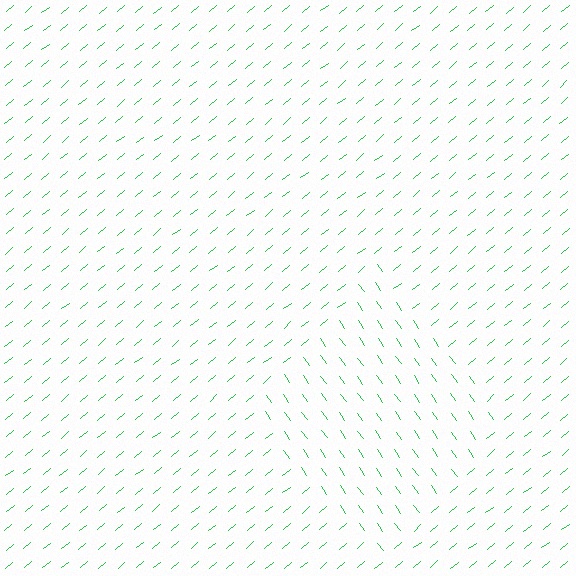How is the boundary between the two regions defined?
The boundary is defined purely by a change in line orientation (approximately 85 degrees difference). All lines are the same color and thickness.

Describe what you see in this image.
The image is filled with small green line segments. A diamond region in the image has lines oriented differently from the surrounding lines, creating a visible texture boundary.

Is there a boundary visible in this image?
Yes, there is a texture boundary formed by a change in line orientation.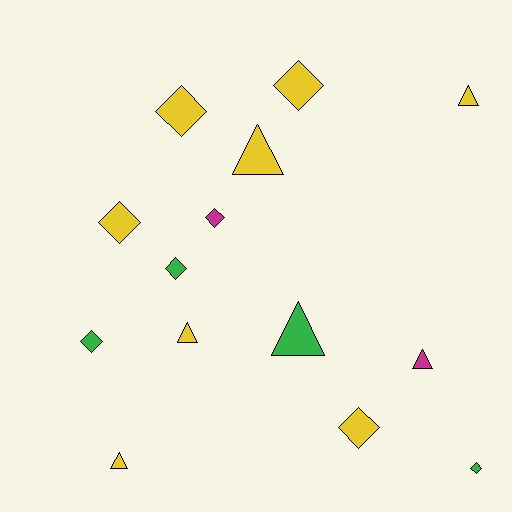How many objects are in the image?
There are 14 objects.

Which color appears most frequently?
Yellow, with 8 objects.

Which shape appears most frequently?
Diamond, with 8 objects.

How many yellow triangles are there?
There are 4 yellow triangles.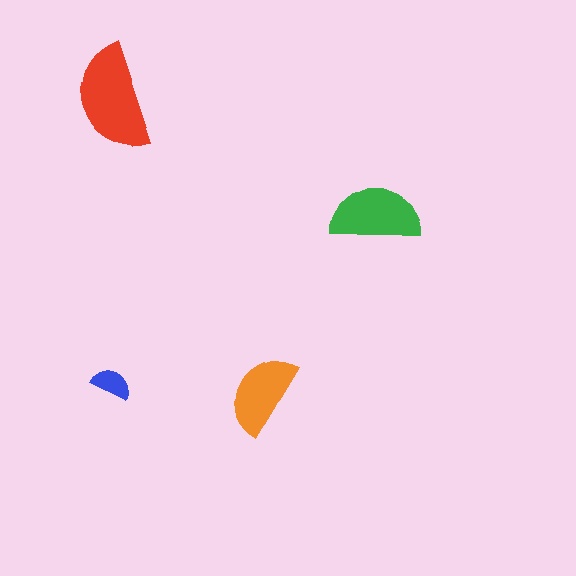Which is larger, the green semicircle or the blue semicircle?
The green one.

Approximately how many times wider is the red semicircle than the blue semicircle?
About 2.5 times wider.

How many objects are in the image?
There are 4 objects in the image.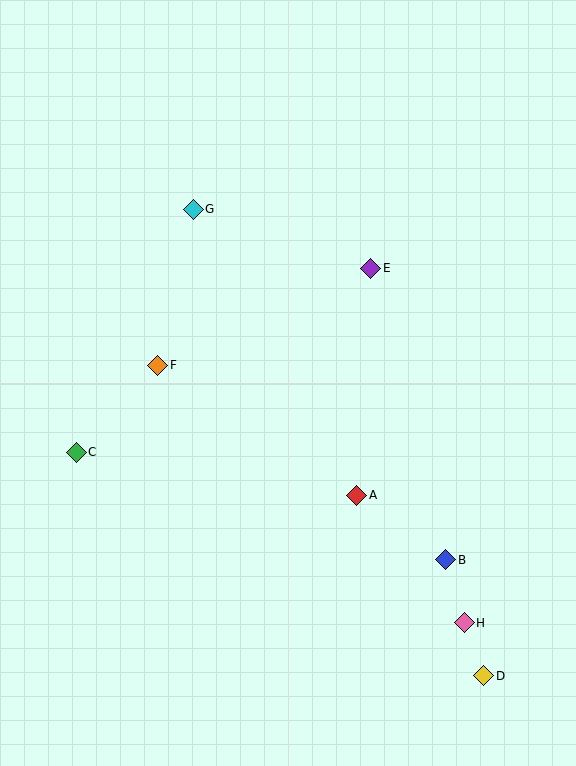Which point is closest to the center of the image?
Point A at (357, 495) is closest to the center.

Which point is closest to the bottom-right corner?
Point D is closest to the bottom-right corner.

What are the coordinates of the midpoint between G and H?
The midpoint between G and H is at (329, 416).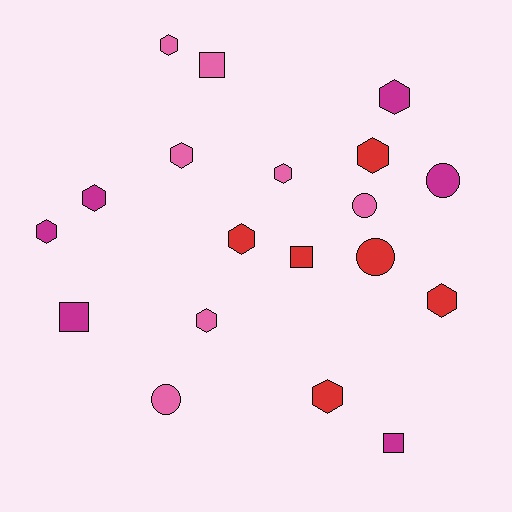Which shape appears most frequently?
Hexagon, with 11 objects.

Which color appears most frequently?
Pink, with 7 objects.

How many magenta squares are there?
There are 2 magenta squares.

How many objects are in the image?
There are 19 objects.